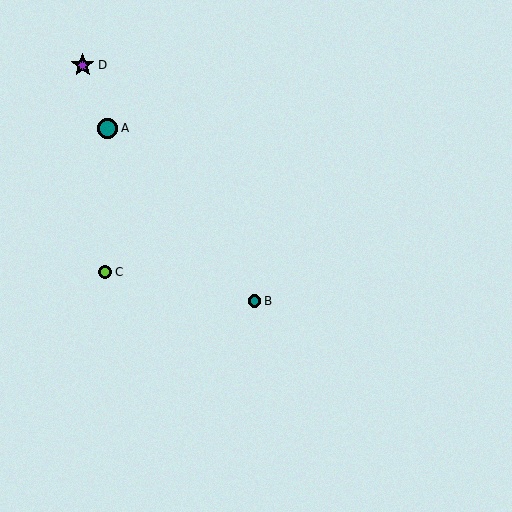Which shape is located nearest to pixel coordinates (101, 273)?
The lime circle (labeled C) at (105, 272) is nearest to that location.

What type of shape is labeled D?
Shape D is a purple star.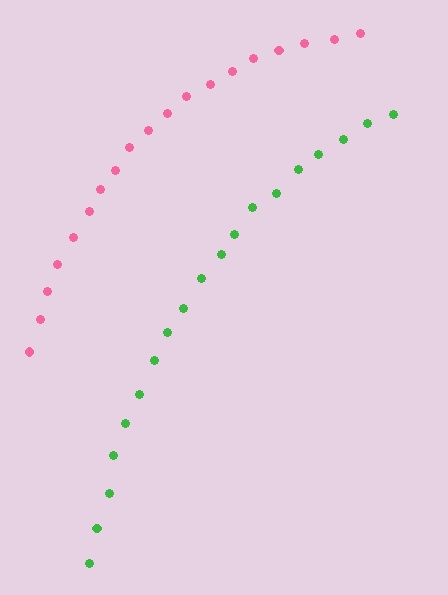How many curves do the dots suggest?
There are 2 distinct paths.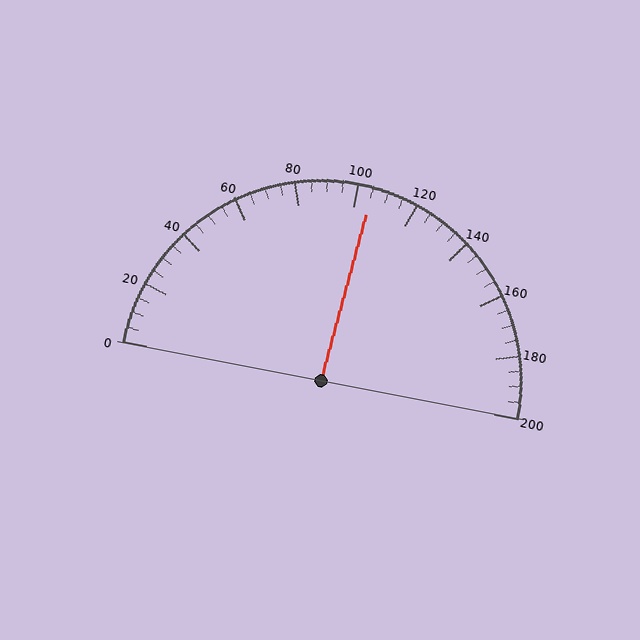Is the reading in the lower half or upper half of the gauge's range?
The reading is in the upper half of the range (0 to 200).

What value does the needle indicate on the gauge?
The needle indicates approximately 105.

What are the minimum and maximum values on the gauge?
The gauge ranges from 0 to 200.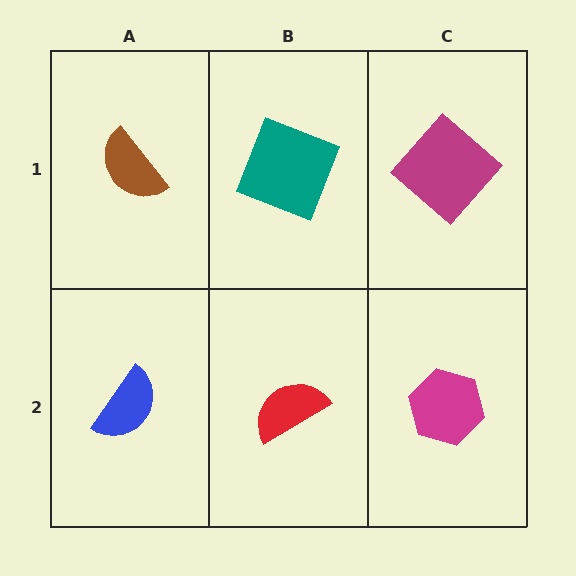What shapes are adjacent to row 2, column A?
A brown semicircle (row 1, column A), a red semicircle (row 2, column B).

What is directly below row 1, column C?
A magenta hexagon.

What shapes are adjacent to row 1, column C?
A magenta hexagon (row 2, column C), a teal square (row 1, column B).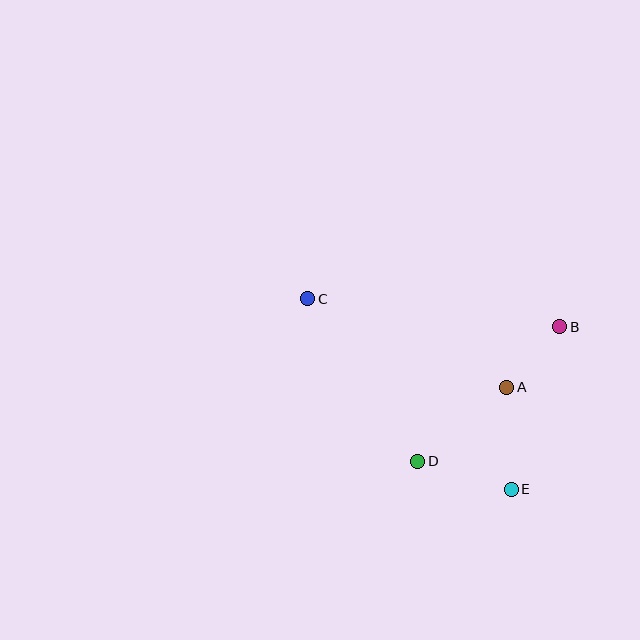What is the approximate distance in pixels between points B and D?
The distance between B and D is approximately 195 pixels.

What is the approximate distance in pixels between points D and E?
The distance between D and E is approximately 97 pixels.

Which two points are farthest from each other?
Points C and E are farthest from each other.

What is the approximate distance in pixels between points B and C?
The distance between B and C is approximately 253 pixels.